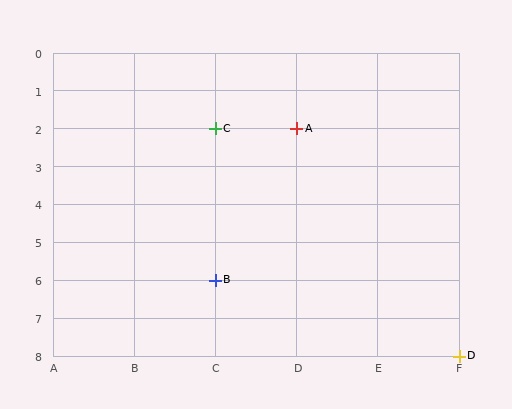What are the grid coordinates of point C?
Point C is at grid coordinates (C, 2).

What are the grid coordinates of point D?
Point D is at grid coordinates (F, 8).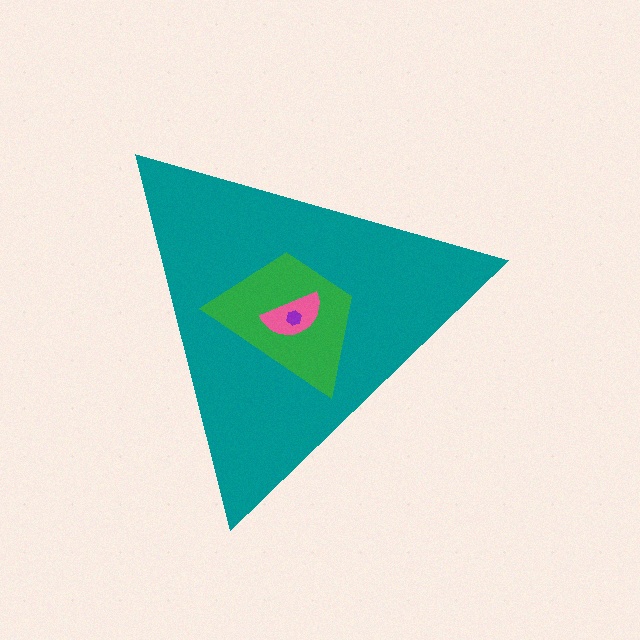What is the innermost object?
The purple hexagon.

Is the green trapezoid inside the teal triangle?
Yes.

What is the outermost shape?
The teal triangle.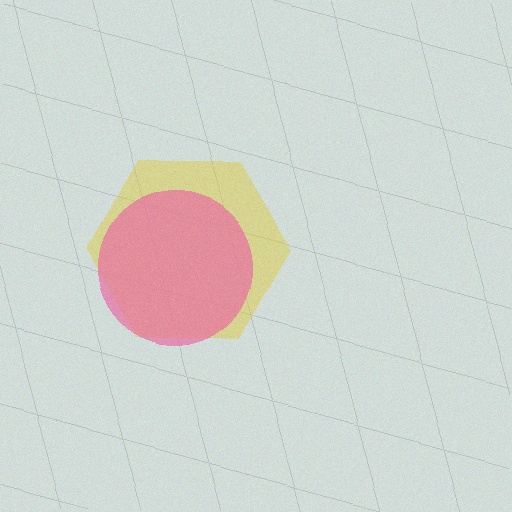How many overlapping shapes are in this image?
There are 2 overlapping shapes in the image.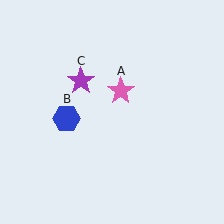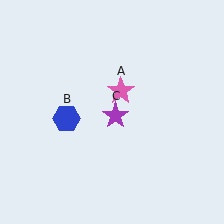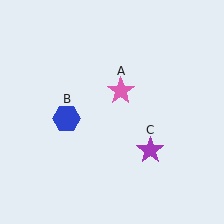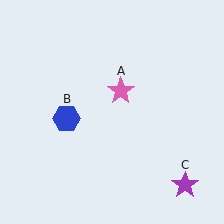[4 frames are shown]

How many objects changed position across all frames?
1 object changed position: purple star (object C).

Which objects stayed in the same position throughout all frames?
Pink star (object A) and blue hexagon (object B) remained stationary.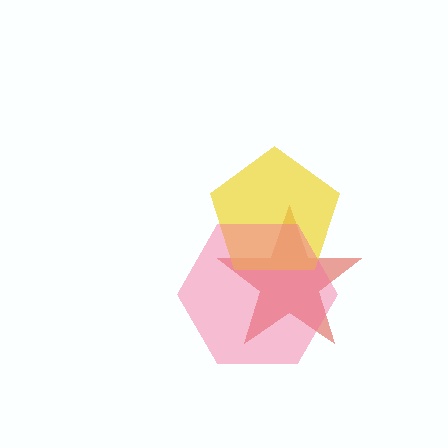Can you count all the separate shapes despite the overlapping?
Yes, there are 3 separate shapes.